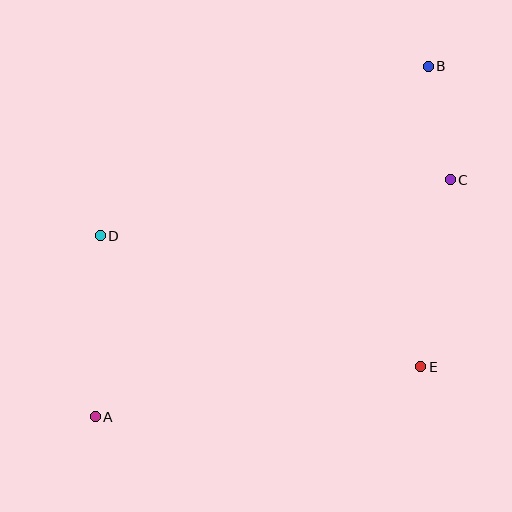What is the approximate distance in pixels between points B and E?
The distance between B and E is approximately 300 pixels.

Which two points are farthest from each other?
Points A and B are farthest from each other.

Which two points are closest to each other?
Points B and C are closest to each other.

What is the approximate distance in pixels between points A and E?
The distance between A and E is approximately 329 pixels.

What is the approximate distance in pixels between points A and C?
The distance between A and C is approximately 427 pixels.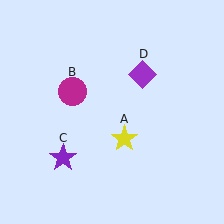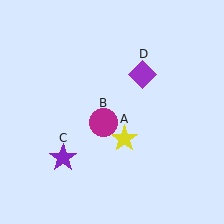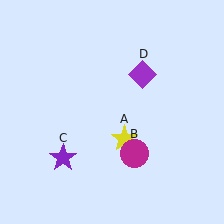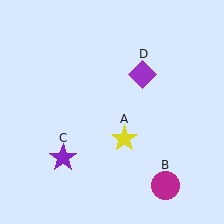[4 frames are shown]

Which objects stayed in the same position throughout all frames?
Yellow star (object A) and purple star (object C) and purple diamond (object D) remained stationary.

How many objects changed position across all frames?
1 object changed position: magenta circle (object B).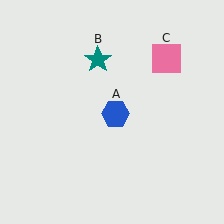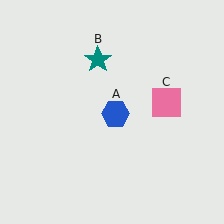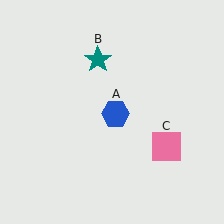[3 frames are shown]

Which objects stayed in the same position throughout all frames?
Blue hexagon (object A) and teal star (object B) remained stationary.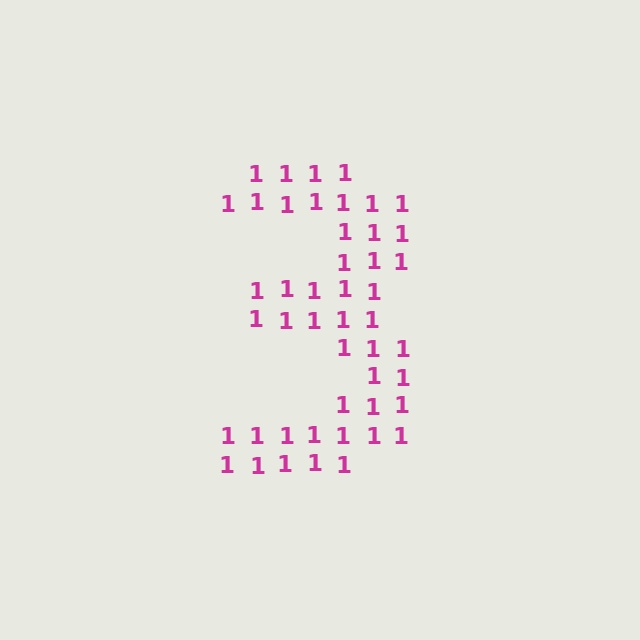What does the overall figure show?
The overall figure shows the digit 3.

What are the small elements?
The small elements are digit 1's.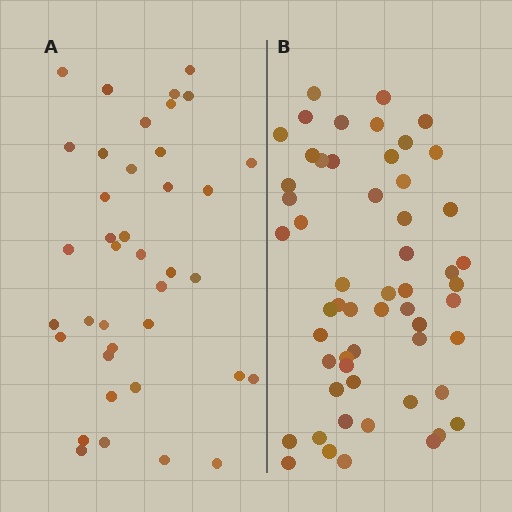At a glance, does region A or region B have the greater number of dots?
Region B (the right region) has more dots.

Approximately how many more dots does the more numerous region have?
Region B has approximately 15 more dots than region A.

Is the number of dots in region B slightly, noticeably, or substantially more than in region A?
Region B has noticeably more, but not dramatically so. The ratio is roughly 1.4 to 1.